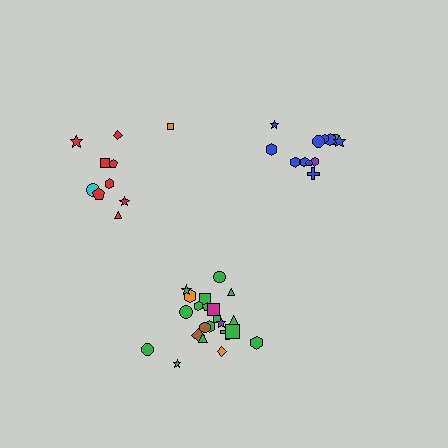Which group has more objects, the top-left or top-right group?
The top-right group.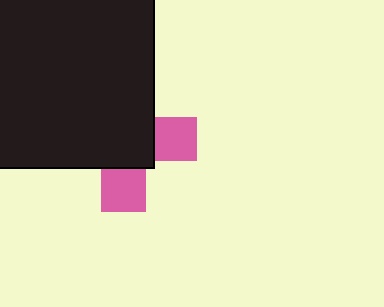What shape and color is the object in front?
The object in front is a black rectangle.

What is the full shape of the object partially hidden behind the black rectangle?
The partially hidden object is a pink cross.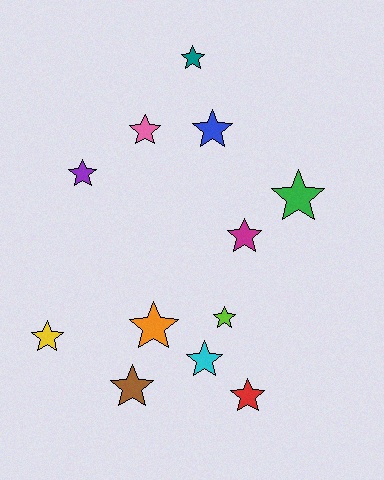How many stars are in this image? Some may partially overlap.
There are 12 stars.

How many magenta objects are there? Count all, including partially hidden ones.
There is 1 magenta object.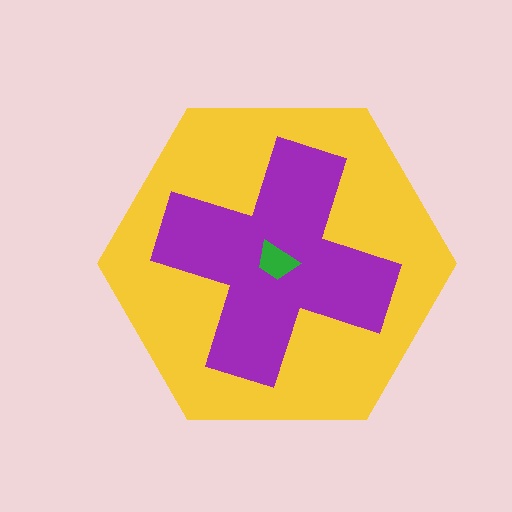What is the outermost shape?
The yellow hexagon.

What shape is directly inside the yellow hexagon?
The purple cross.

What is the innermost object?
The green trapezoid.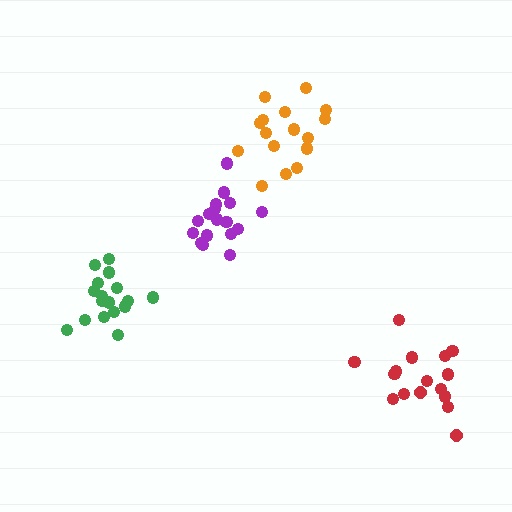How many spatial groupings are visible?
There are 4 spatial groupings.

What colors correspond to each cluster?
The clusters are colored: green, red, orange, purple.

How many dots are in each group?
Group 1: 17 dots, Group 2: 16 dots, Group 3: 16 dots, Group 4: 17 dots (66 total).